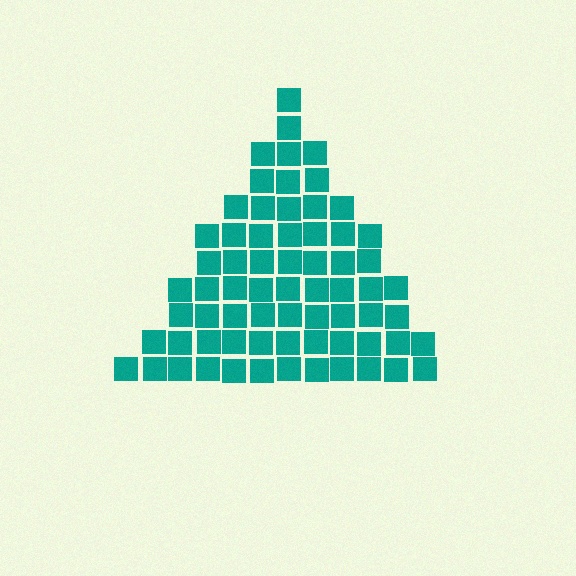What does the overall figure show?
The overall figure shows a triangle.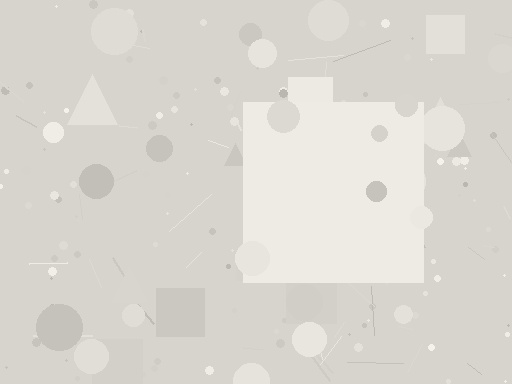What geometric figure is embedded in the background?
A square is embedded in the background.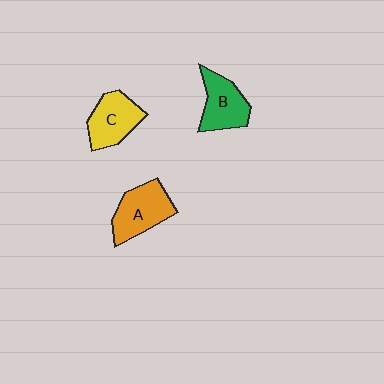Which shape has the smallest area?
Shape B (green).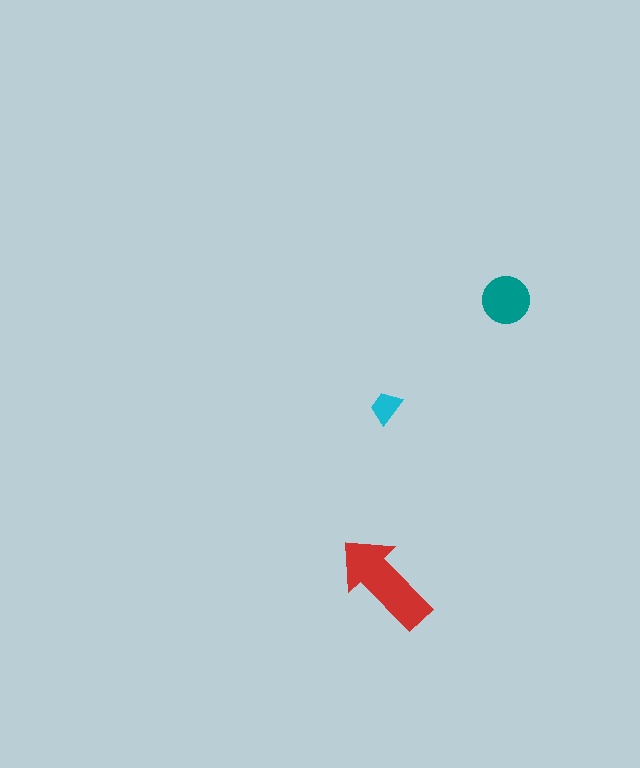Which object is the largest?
The red arrow.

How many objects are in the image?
There are 3 objects in the image.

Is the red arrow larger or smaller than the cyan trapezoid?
Larger.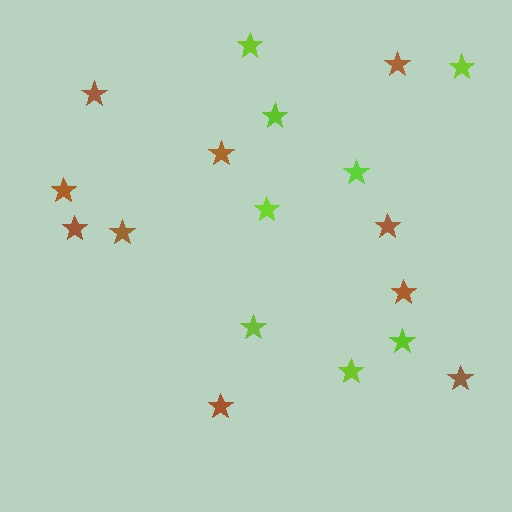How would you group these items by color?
There are 2 groups: one group of lime stars (8) and one group of brown stars (10).